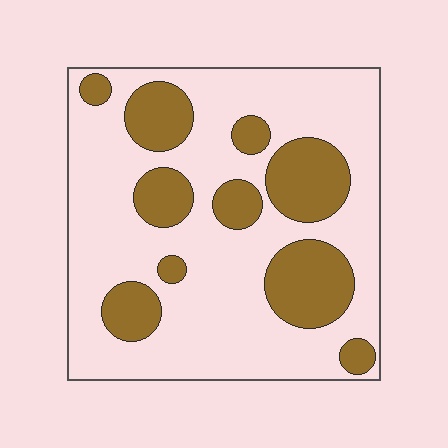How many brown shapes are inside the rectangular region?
10.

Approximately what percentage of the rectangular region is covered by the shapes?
Approximately 30%.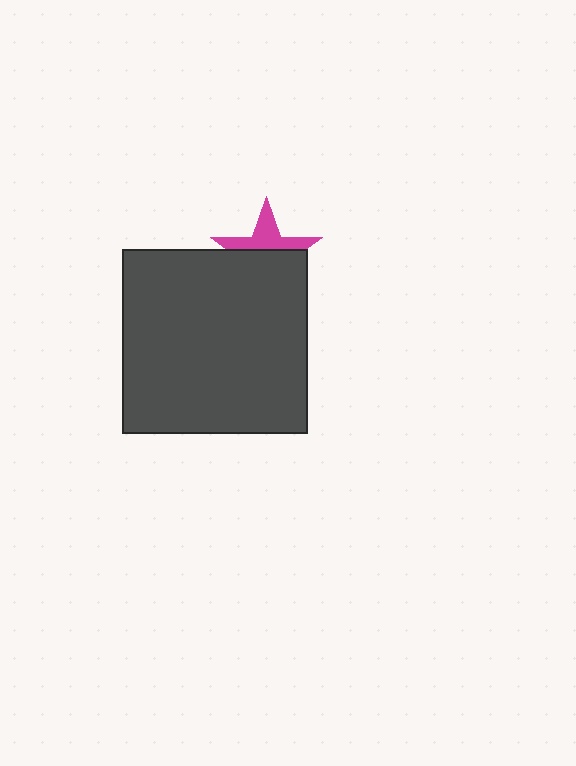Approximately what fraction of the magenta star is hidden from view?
Roughly 57% of the magenta star is hidden behind the dark gray square.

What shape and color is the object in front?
The object in front is a dark gray square.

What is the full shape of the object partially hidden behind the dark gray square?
The partially hidden object is a magenta star.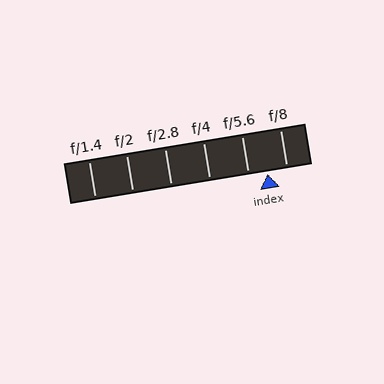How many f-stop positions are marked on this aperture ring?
There are 6 f-stop positions marked.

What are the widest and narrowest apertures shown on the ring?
The widest aperture shown is f/1.4 and the narrowest is f/8.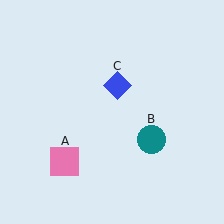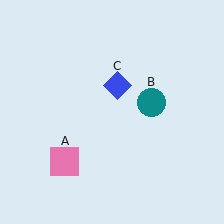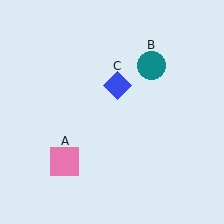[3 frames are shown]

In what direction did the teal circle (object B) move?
The teal circle (object B) moved up.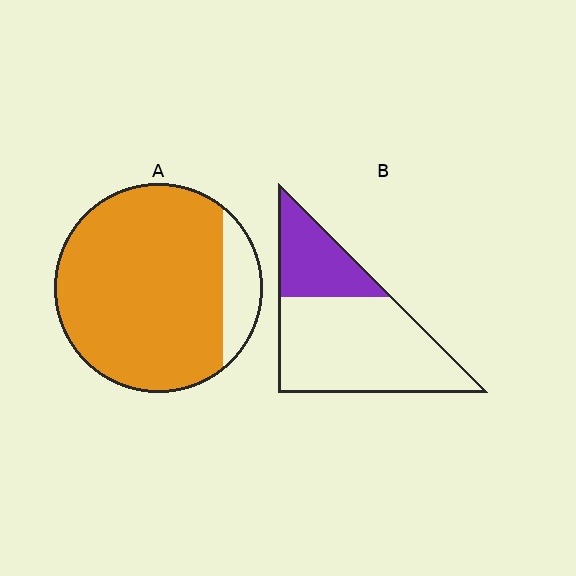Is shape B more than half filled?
No.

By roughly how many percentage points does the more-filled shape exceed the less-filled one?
By roughly 55 percentage points (A over B).